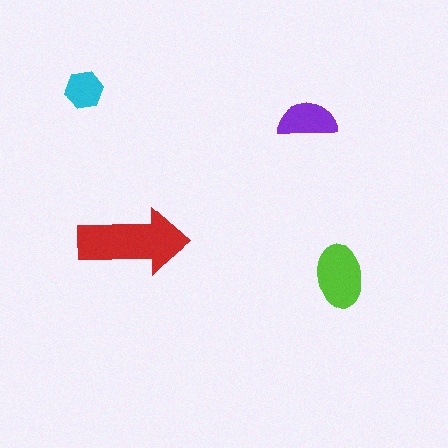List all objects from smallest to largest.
The cyan hexagon, the purple semicircle, the lime ellipse, the red arrow.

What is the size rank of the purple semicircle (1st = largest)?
3rd.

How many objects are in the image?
There are 4 objects in the image.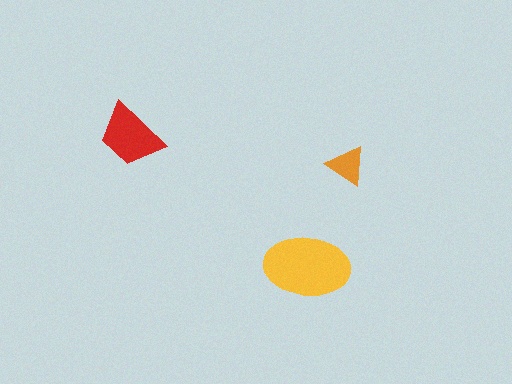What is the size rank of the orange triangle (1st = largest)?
3rd.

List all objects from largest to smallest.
The yellow ellipse, the red trapezoid, the orange triangle.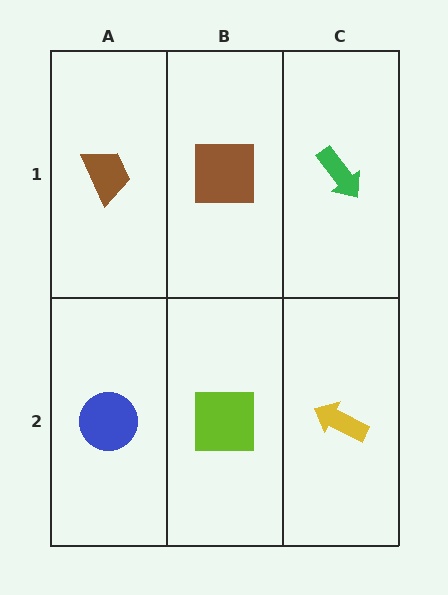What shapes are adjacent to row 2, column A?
A brown trapezoid (row 1, column A), a lime square (row 2, column B).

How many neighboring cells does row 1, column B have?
3.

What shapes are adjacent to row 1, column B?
A lime square (row 2, column B), a brown trapezoid (row 1, column A), a green arrow (row 1, column C).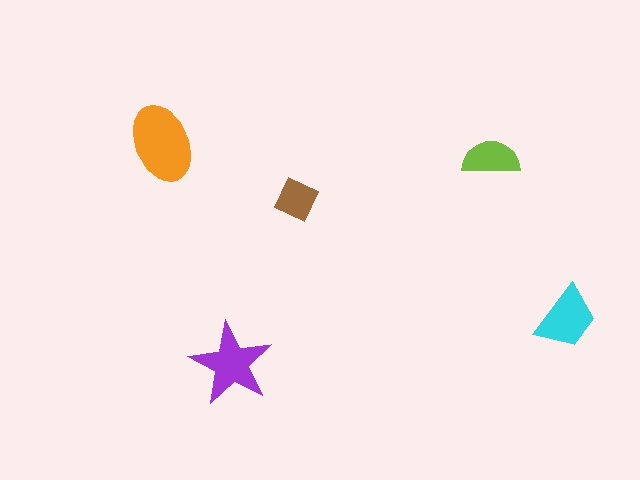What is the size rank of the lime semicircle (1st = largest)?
4th.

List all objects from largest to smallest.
The orange ellipse, the purple star, the cyan trapezoid, the lime semicircle, the brown diamond.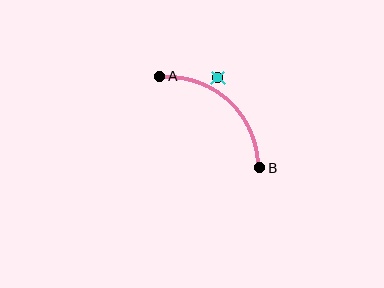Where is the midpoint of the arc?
The arc midpoint is the point on the curve farthest from the straight line joining A and B. It sits above and to the right of that line.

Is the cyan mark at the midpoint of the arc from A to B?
No — the cyan mark does not lie on the arc at all. It sits slightly outside the curve.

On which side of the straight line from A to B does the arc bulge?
The arc bulges above and to the right of the straight line connecting A and B.